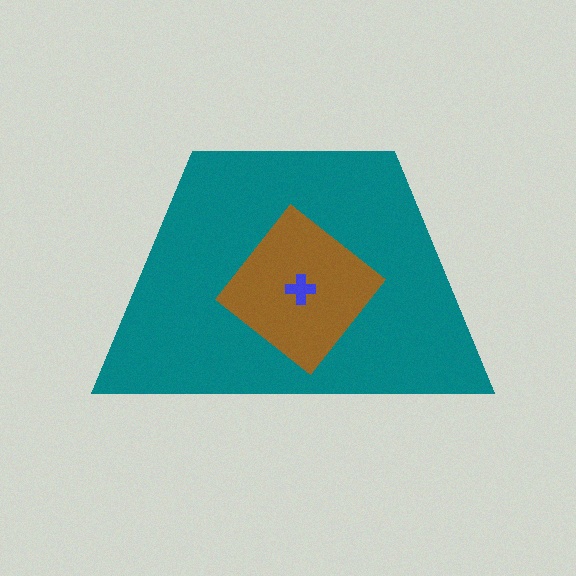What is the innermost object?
The blue cross.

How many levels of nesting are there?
3.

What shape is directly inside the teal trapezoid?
The brown diamond.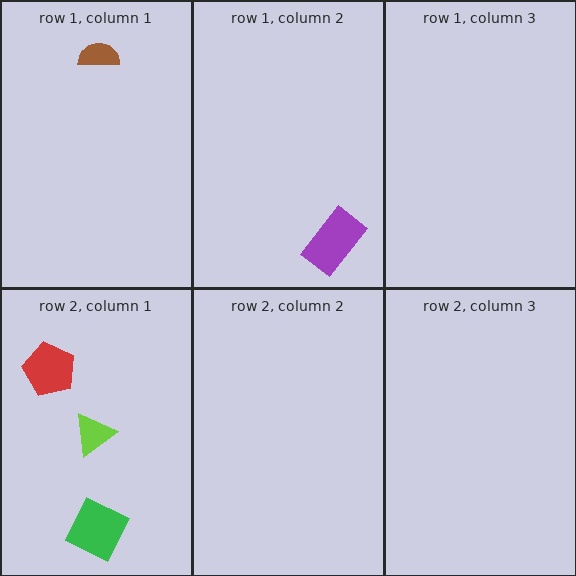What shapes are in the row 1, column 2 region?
The purple rectangle.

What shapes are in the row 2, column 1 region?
The green square, the lime triangle, the red pentagon.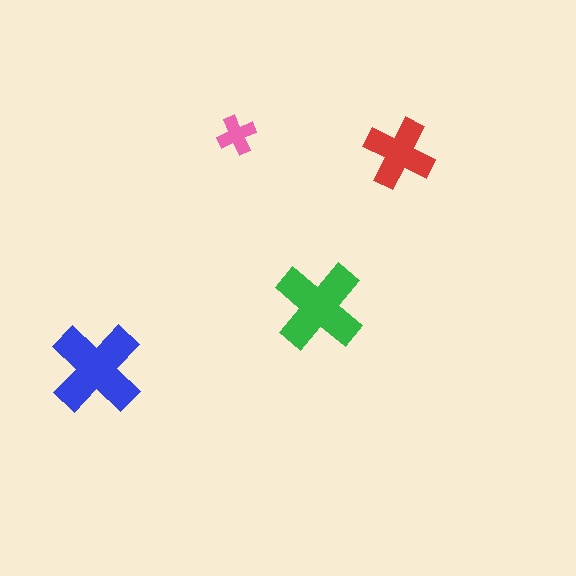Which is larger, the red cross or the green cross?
The green one.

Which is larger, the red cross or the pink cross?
The red one.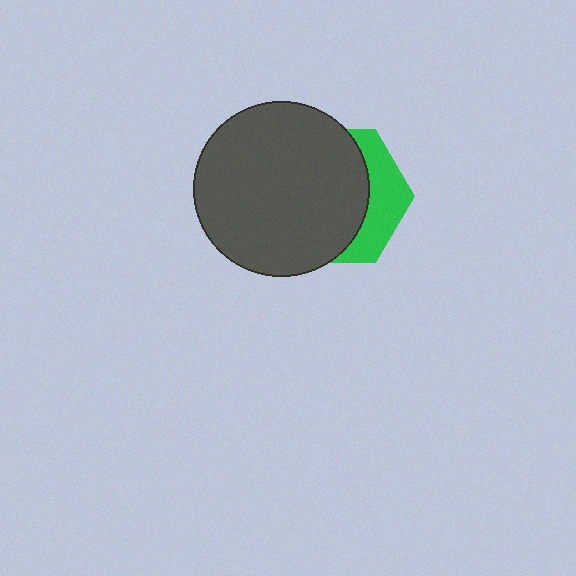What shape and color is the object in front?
The object in front is a dark gray circle.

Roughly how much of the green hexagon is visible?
A small part of it is visible (roughly 31%).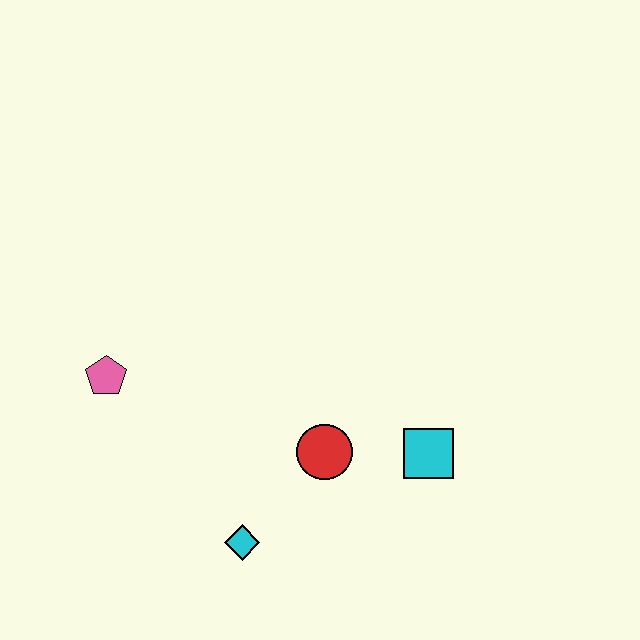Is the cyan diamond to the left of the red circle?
Yes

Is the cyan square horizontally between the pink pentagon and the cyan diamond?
No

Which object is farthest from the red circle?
The pink pentagon is farthest from the red circle.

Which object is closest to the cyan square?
The red circle is closest to the cyan square.